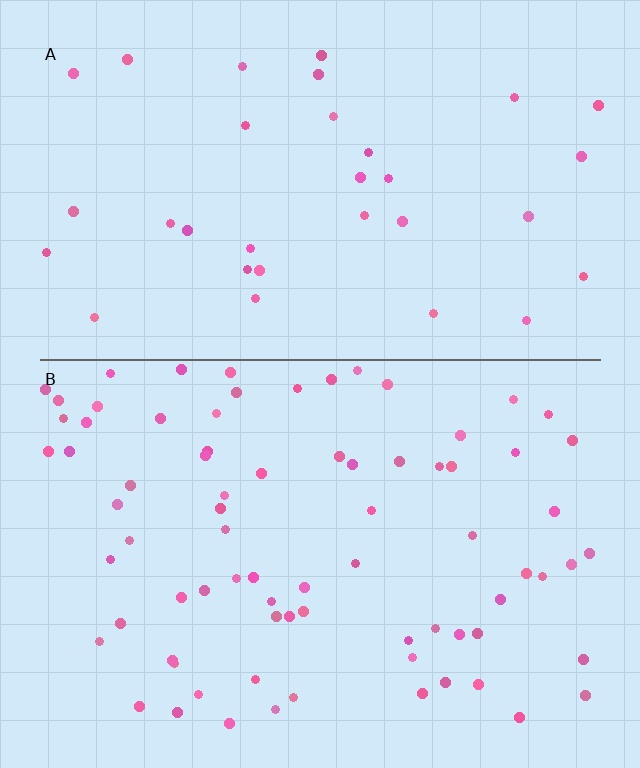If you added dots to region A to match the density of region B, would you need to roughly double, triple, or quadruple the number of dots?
Approximately double.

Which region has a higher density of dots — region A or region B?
B (the bottom).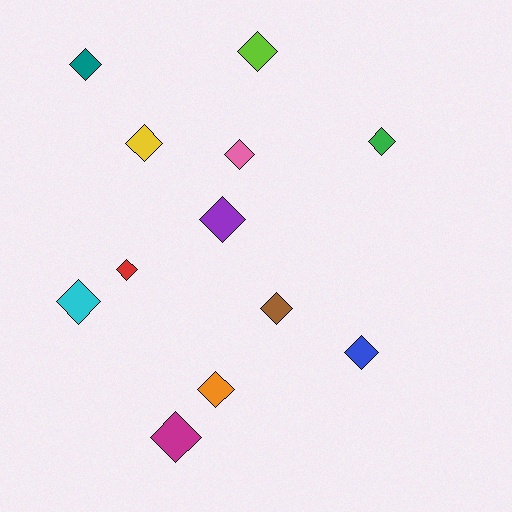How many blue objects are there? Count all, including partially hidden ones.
There is 1 blue object.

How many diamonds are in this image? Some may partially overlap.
There are 12 diamonds.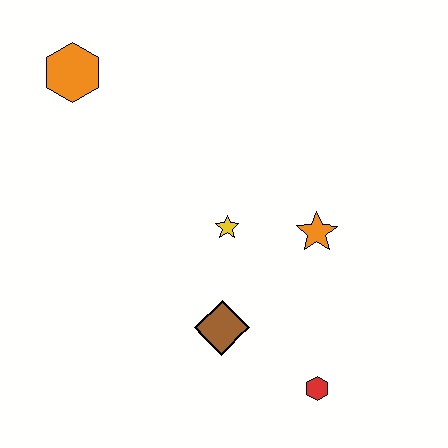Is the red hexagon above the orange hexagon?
No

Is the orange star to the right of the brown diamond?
Yes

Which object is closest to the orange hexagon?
The yellow star is closest to the orange hexagon.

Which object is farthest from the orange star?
The orange hexagon is farthest from the orange star.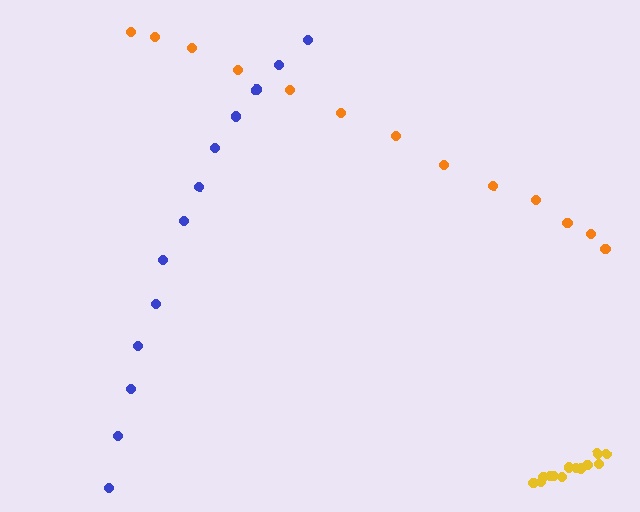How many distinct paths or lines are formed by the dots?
There are 3 distinct paths.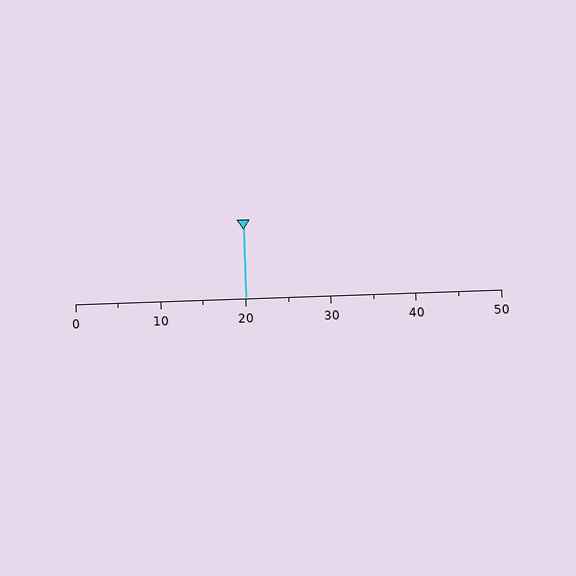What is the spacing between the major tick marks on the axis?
The major ticks are spaced 10 apart.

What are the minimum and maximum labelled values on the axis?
The axis runs from 0 to 50.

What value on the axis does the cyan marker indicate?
The marker indicates approximately 20.